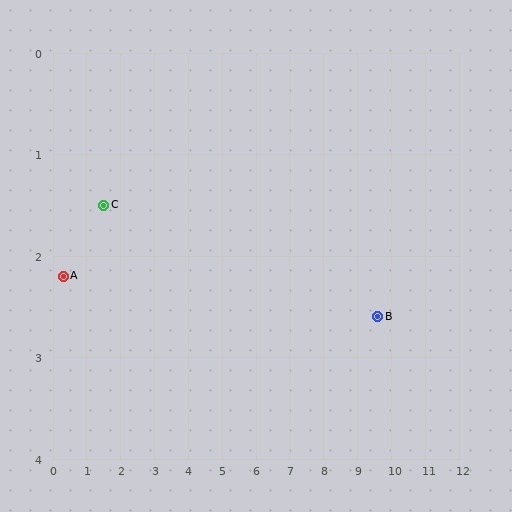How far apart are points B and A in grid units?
Points B and A are about 9.3 grid units apart.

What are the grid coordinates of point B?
Point B is at approximately (9.6, 2.6).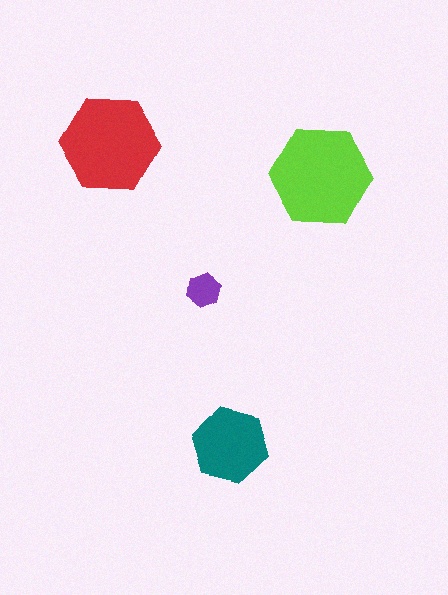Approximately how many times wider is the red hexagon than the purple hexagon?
About 3 times wider.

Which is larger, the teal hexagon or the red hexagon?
The red one.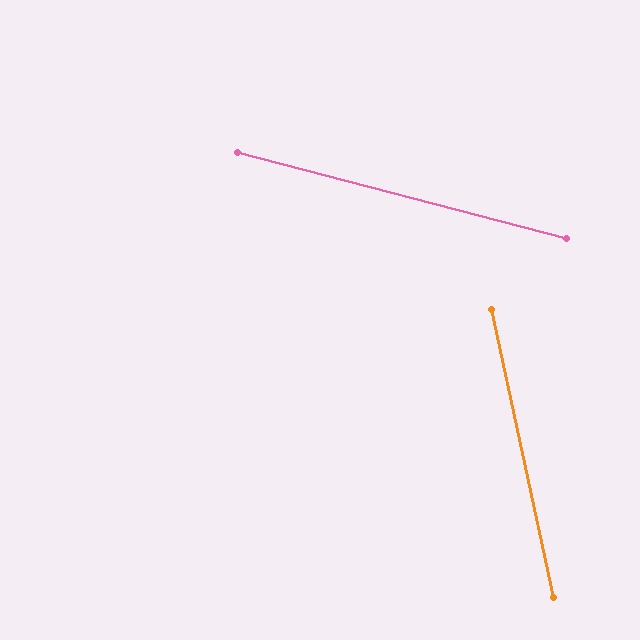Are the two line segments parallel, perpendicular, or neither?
Neither parallel nor perpendicular — they differ by about 63°.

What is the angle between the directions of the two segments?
Approximately 63 degrees.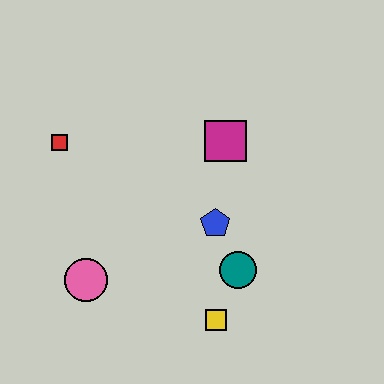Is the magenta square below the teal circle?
No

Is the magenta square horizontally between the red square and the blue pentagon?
No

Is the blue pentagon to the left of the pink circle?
No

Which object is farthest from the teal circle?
The red square is farthest from the teal circle.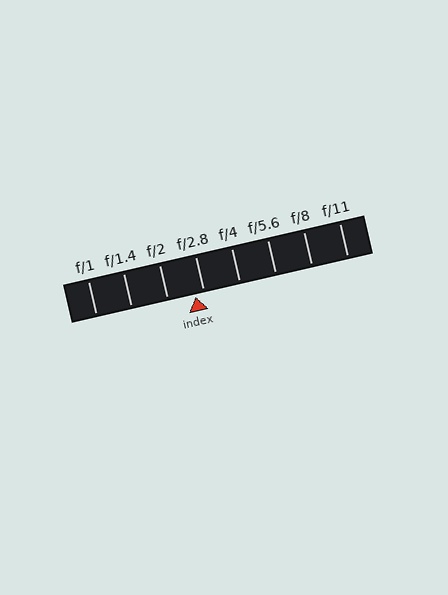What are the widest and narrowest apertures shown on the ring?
The widest aperture shown is f/1 and the narrowest is f/11.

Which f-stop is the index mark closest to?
The index mark is closest to f/2.8.